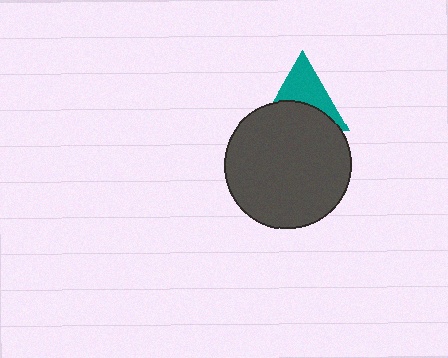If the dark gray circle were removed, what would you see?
You would see the complete teal triangle.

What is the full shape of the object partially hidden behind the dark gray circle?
The partially hidden object is a teal triangle.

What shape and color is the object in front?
The object in front is a dark gray circle.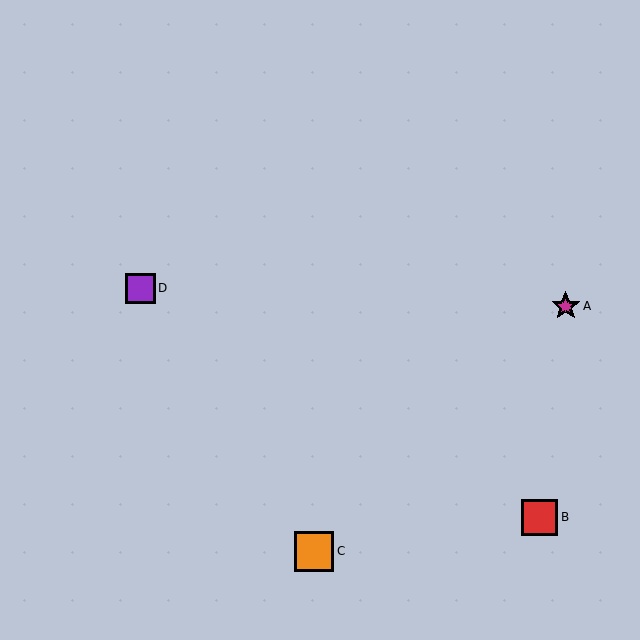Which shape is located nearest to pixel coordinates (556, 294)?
The magenta star (labeled A) at (566, 306) is nearest to that location.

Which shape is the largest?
The orange square (labeled C) is the largest.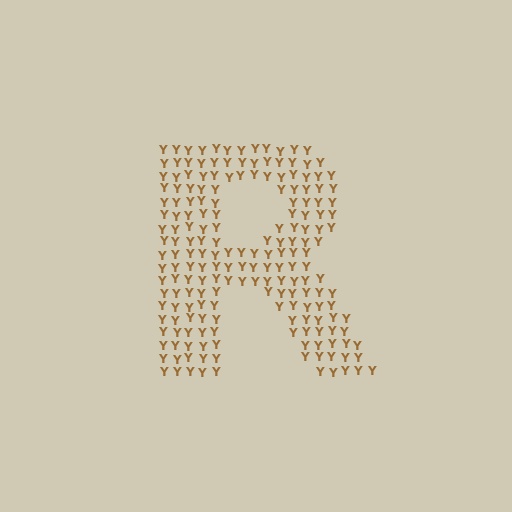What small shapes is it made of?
It is made of small letter Y's.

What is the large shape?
The large shape is the letter R.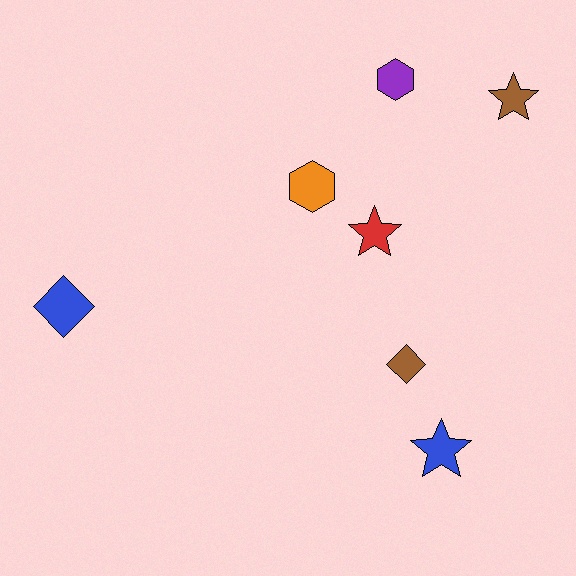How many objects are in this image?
There are 7 objects.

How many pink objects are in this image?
There are no pink objects.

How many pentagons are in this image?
There are no pentagons.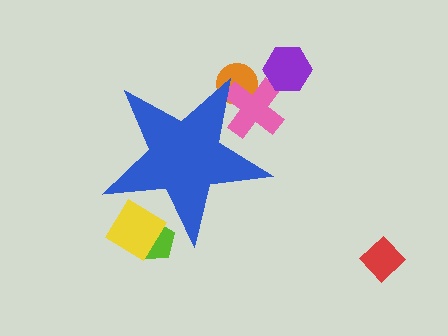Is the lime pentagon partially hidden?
Yes, the lime pentagon is partially hidden behind the blue star.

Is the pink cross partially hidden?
Yes, the pink cross is partially hidden behind the blue star.